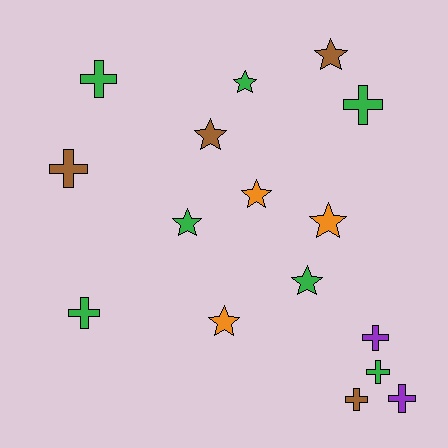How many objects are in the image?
There are 16 objects.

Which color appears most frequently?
Green, with 7 objects.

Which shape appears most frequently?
Star, with 8 objects.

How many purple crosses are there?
There are 2 purple crosses.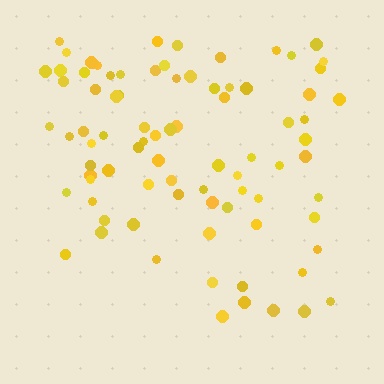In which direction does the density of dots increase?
From bottom to top, with the top side densest.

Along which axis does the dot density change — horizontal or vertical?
Vertical.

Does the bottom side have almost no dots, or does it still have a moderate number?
Still a moderate number, just noticeably fewer than the top.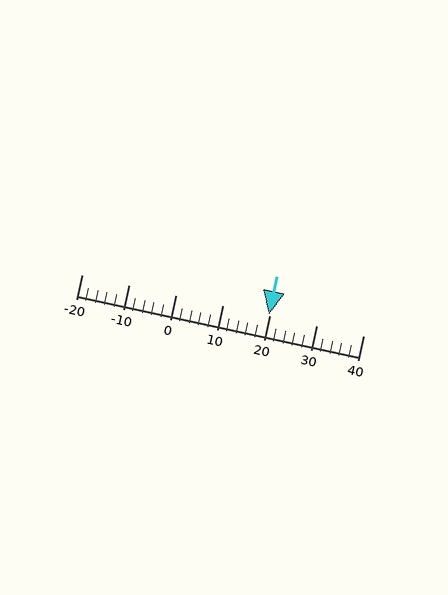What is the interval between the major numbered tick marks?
The major tick marks are spaced 10 units apart.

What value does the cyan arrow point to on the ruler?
The cyan arrow points to approximately 20.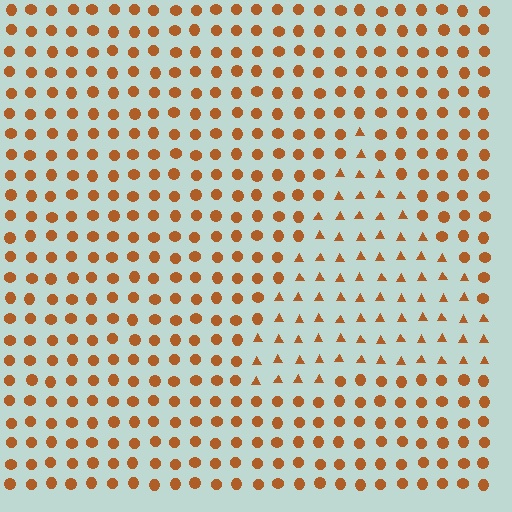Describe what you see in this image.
The image is filled with small brown elements arranged in a uniform grid. A triangle-shaped region contains triangles, while the surrounding area contains circles. The boundary is defined purely by the change in element shape.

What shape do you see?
I see a triangle.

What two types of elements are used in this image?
The image uses triangles inside the triangle region and circles outside it.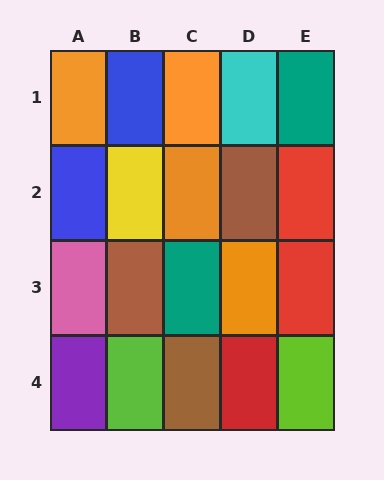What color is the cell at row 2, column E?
Red.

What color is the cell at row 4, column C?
Brown.